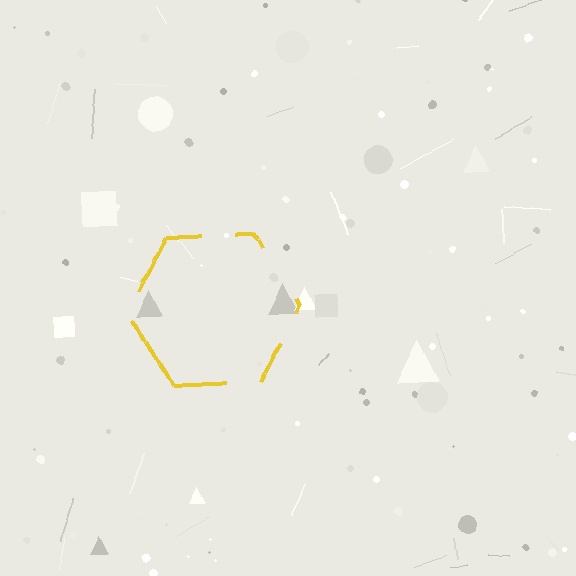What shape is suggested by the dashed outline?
The dashed outline suggests a hexagon.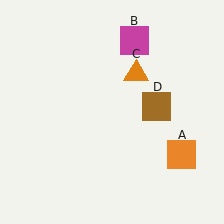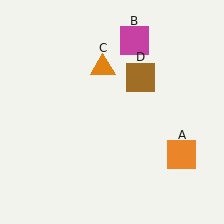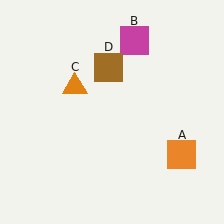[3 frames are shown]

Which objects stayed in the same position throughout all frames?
Orange square (object A) and magenta square (object B) remained stationary.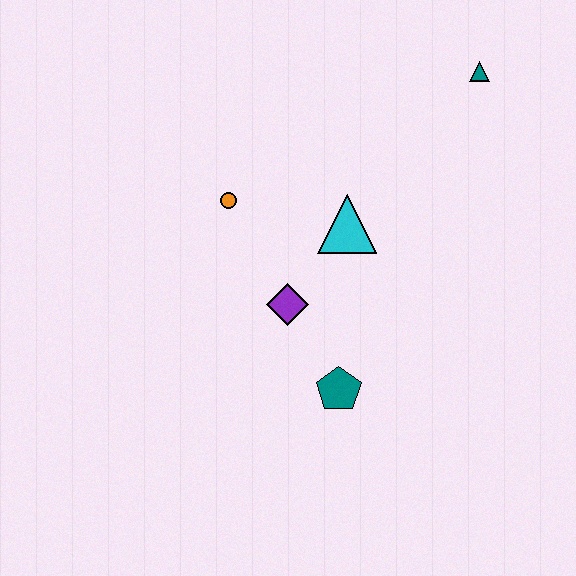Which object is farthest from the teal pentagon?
The teal triangle is farthest from the teal pentagon.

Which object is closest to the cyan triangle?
The purple diamond is closest to the cyan triangle.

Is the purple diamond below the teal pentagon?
No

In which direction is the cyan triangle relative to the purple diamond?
The cyan triangle is above the purple diamond.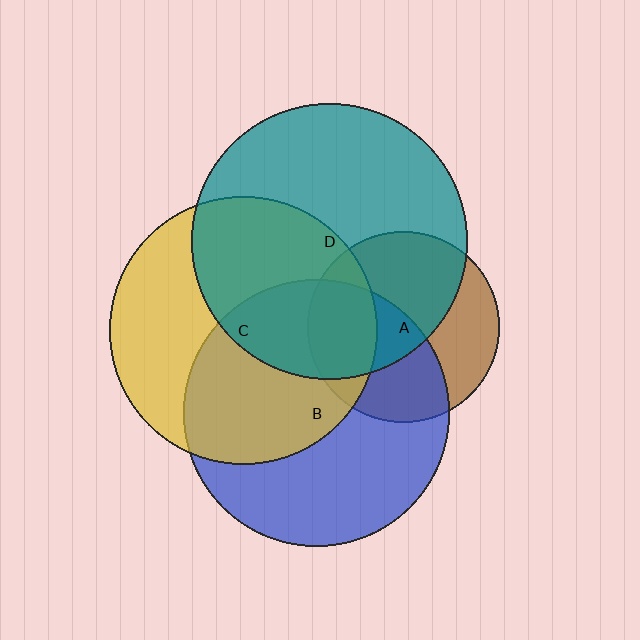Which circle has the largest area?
Circle D (teal).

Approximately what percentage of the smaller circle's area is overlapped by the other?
Approximately 25%.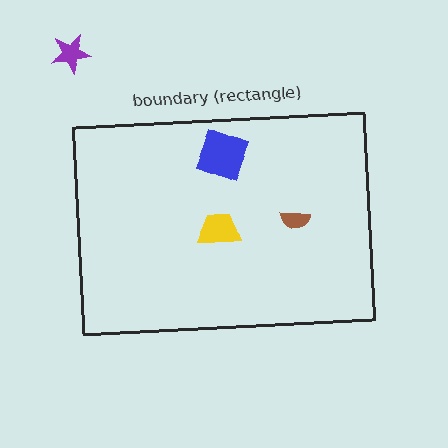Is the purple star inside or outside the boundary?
Outside.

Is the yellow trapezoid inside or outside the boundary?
Inside.